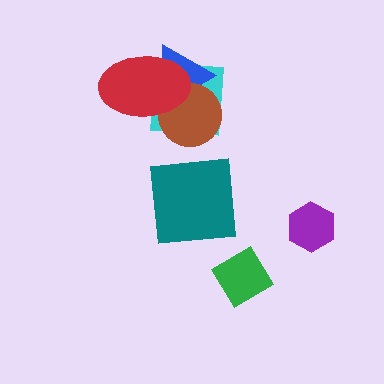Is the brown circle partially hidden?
Yes, it is partially covered by another shape.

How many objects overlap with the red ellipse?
3 objects overlap with the red ellipse.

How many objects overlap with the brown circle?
3 objects overlap with the brown circle.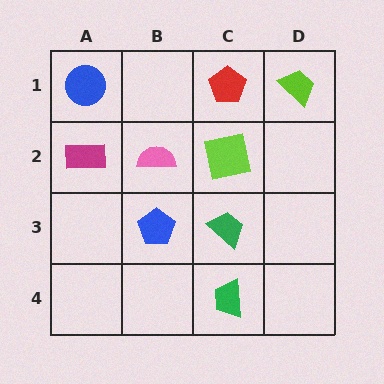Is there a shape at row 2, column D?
No, that cell is empty.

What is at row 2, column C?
A lime square.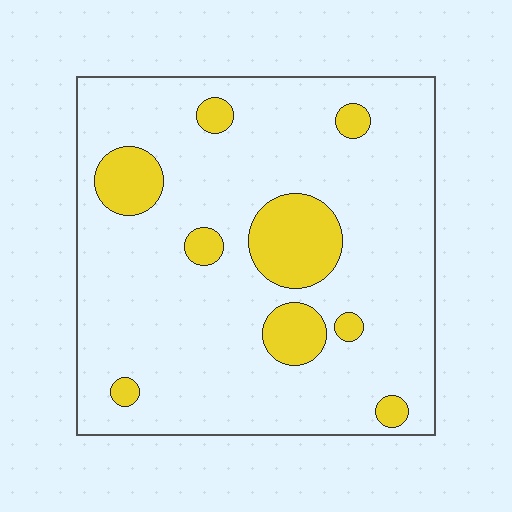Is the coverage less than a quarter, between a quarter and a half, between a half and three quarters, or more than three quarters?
Less than a quarter.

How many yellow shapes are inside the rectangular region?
9.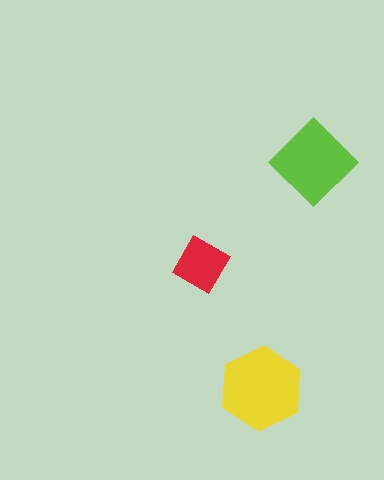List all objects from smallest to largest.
The red diamond, the lime diamond, the yellow hexagon.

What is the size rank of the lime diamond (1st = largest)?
2nd.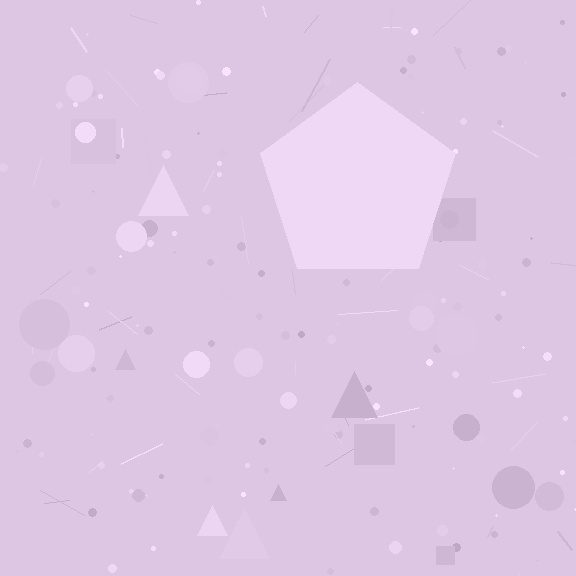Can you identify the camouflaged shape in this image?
The camouflaged shape is a pentagon.